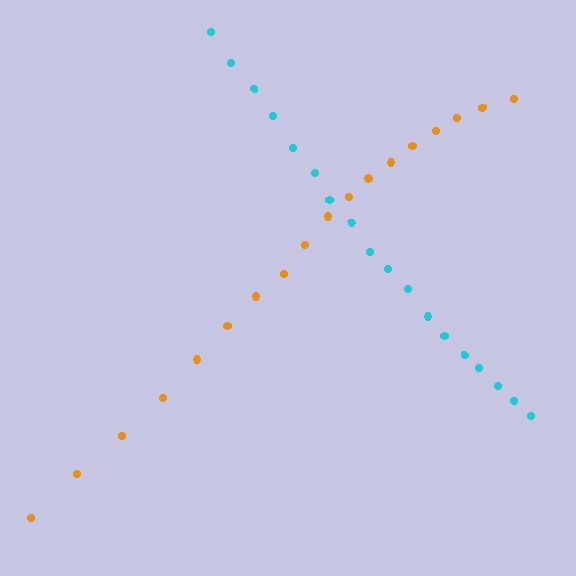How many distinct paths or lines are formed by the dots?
There are 2 distinct paths.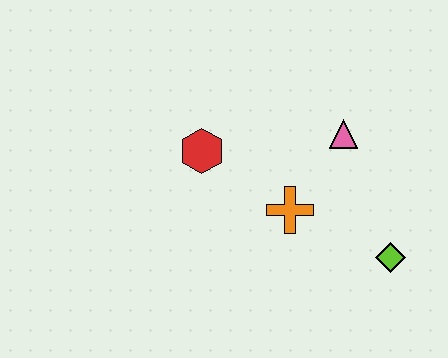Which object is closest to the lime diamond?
The orange cross is closest to the lime diamond.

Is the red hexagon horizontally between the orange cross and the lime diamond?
No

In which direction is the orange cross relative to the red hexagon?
The orange cross is to the right of the red hexagon.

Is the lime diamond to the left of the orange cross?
No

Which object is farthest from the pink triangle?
The red hexagon is farthest from the pink triangle.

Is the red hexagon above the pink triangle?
No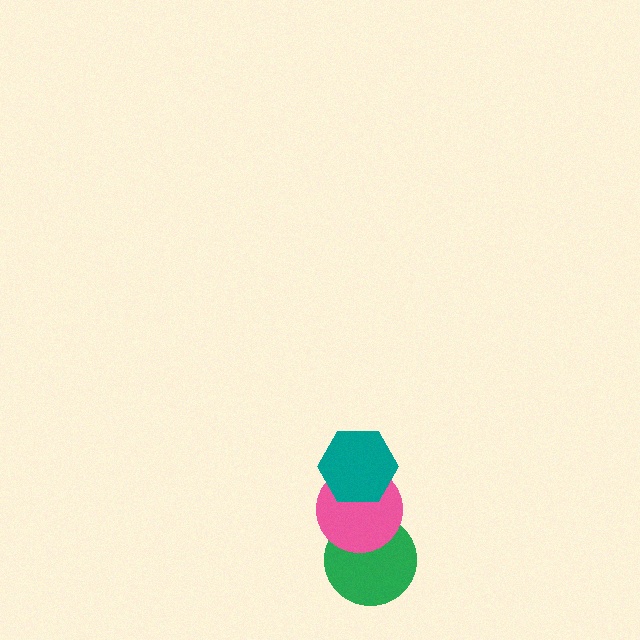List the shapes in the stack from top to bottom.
From top to bottom: the teal hexagon, the pink circle, the green circle.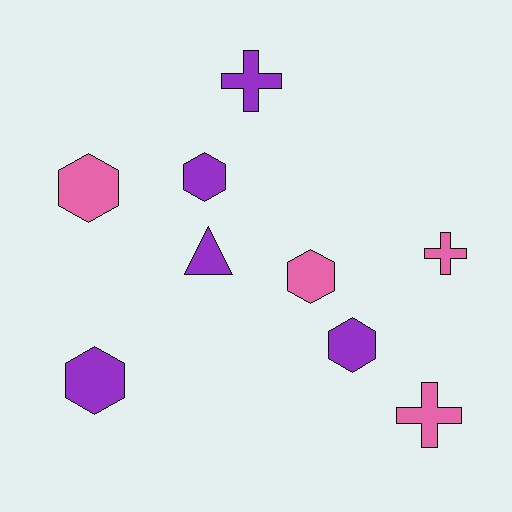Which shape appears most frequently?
Hexagon, with 5 objects.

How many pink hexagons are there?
There are 2 pink hexagons.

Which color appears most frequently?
Purple, with 5 objects.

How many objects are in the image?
There are 9 objects.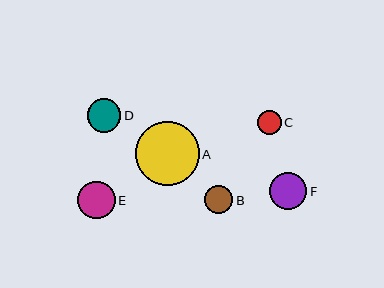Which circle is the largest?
Circle A is the largest with a size of approximately 64 pixels.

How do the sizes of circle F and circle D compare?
Circle F and circle D are approximately the same size.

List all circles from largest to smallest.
From largest to smallest: A, E, F, D, B, C.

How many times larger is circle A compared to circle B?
Circle A is approximately 2.2 times the size of circle B.